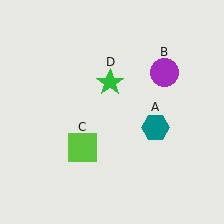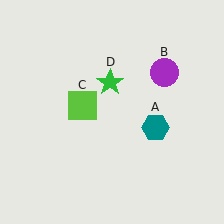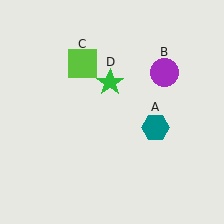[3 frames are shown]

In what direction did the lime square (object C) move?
The lime square (object C) moved up.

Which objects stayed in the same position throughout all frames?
Teal hexagon (object A) and purple circle (object B) and green star (object D) remained stationary.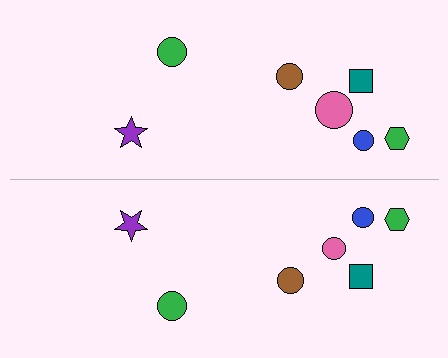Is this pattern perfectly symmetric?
No, the pattern is not perfectly symmetric. The pink circle on the bottom side has a different size than its mirror counterpart.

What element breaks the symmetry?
The pink circle on the bottom side has a different size than its mirror counterpart.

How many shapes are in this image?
There are 14 shapes in this image.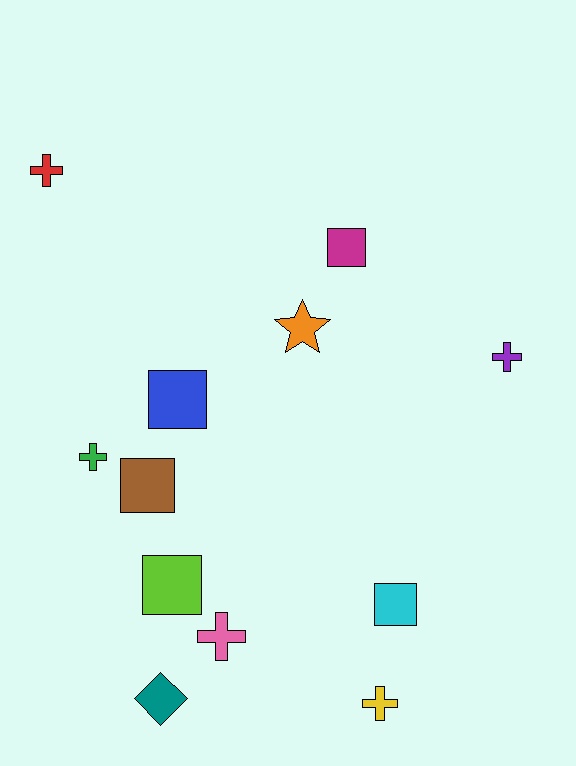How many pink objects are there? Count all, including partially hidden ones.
There is 1 pink object.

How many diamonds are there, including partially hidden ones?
There is 1 diamond.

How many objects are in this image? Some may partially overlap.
There are 12 objects.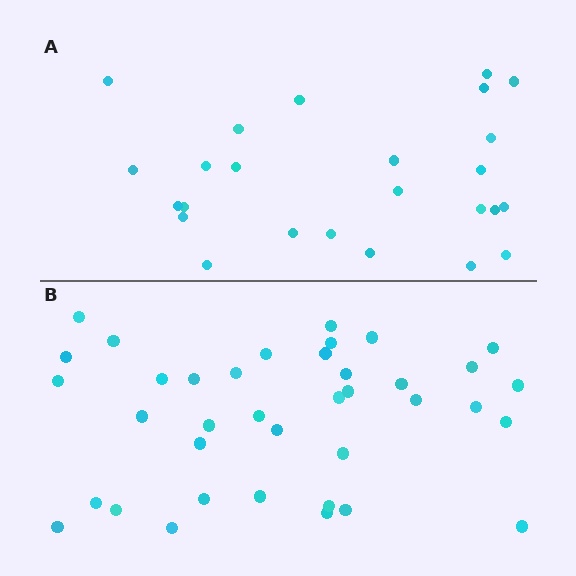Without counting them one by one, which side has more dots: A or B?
Region B (the bottom region) has more dots.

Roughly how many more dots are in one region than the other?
Region B has approximately 15 more dots than region A.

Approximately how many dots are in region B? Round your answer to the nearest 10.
About 40 dots. (The exact count is 38, which rounds to 40.)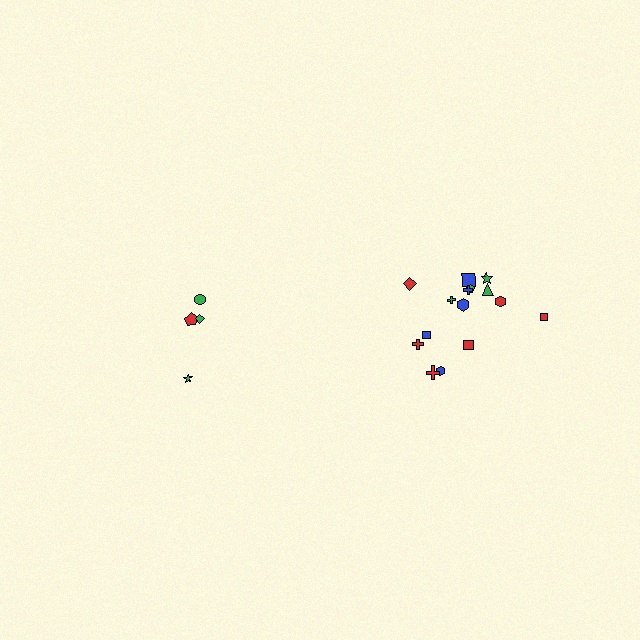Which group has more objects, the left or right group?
The right group.